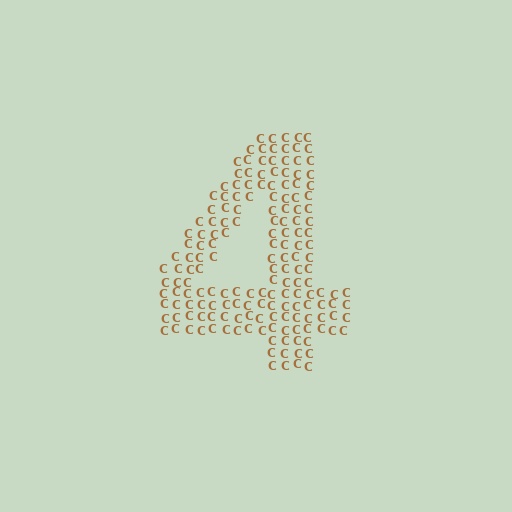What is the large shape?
The large shape is the digit 4.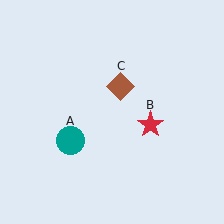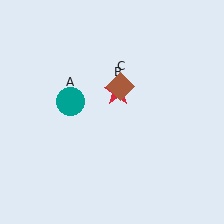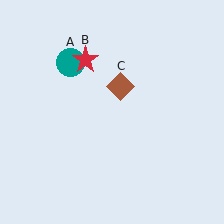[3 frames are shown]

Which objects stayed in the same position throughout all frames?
Brown diamond (object C) remained stationary.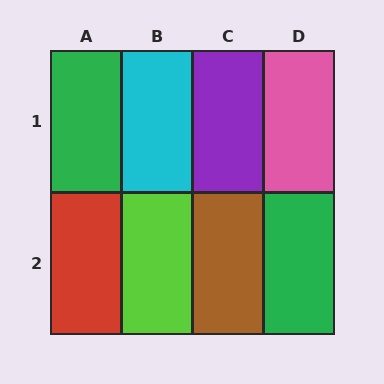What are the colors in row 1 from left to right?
Green, cyan, purple, pink.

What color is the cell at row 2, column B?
Lime.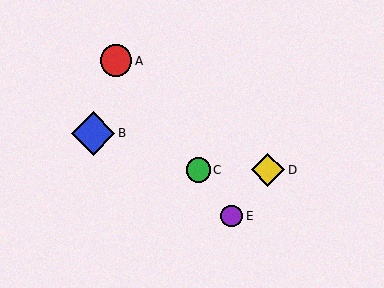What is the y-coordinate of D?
Object D is at y≈170.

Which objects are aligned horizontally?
Objects C, D are aligned horizontally.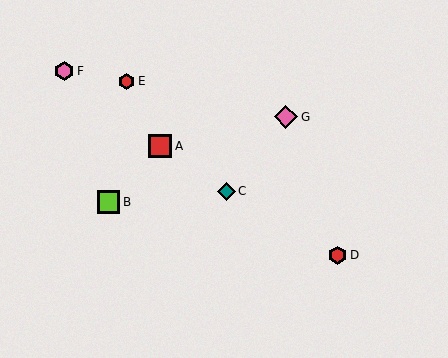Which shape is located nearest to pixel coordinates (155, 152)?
The red square (labeled A) at (160, 146) is nearest to that location.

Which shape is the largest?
The pink diamond (labeled G) is the largest.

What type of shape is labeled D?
Shape D is a red hexagon.